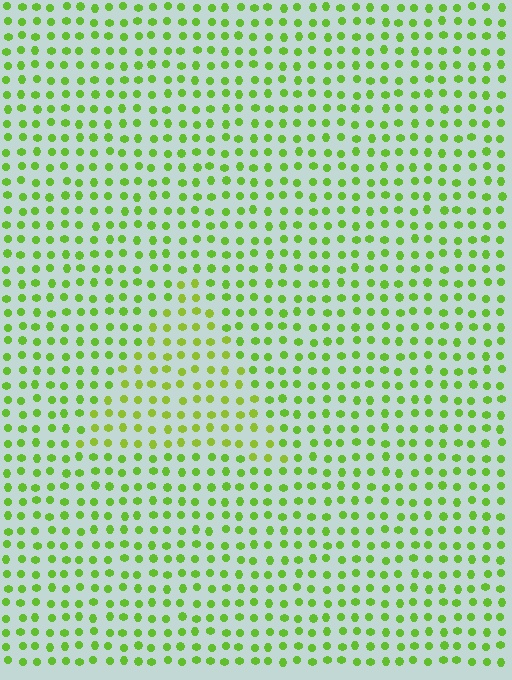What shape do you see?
I see a triangle.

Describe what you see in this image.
The image is filled with small lime elements in a uniform arrangement. A triangle-shaped region is visible where the elements are tinted to a slightly different hue, forming a subtle color boundary.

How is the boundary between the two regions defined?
The boundary is defined purely by a slight shift in hue (about 19 degrees). Spacing, size, and orientation are identical on both sides.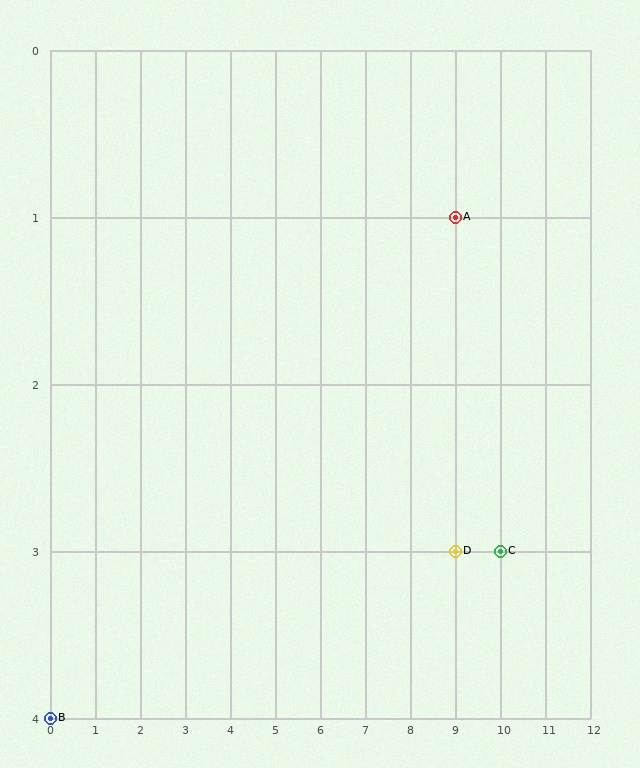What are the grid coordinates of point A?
Point A is at grid coordinates (9, 1).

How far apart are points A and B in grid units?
Points A and B are 9 columns and 3 rows apart (about 9.5 grid units diagonally).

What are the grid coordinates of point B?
Point B is at grid coordinates (0, 4).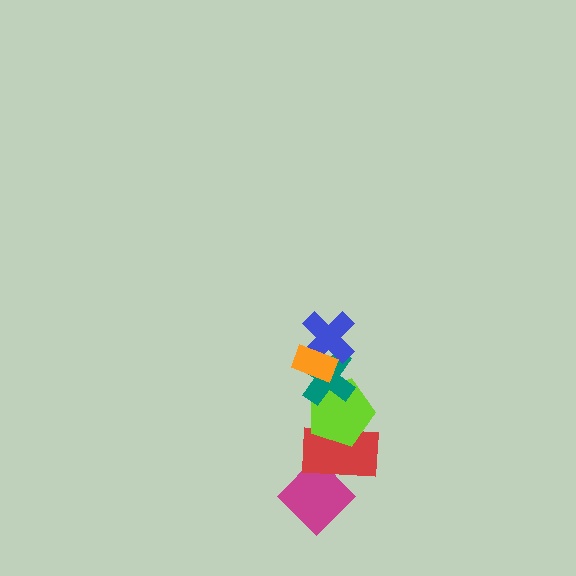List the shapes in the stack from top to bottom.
From top to bottom: the orange rectangle, the blue cross, the teal cross, the lime pentagon, the red rectangle, the magenta diamond.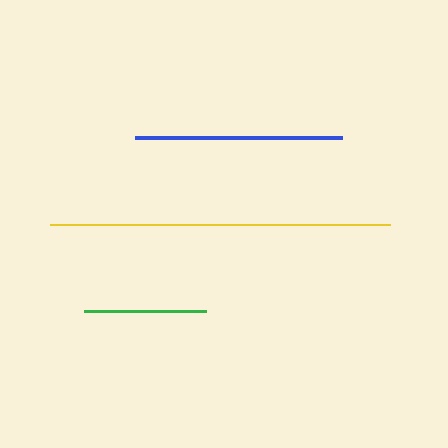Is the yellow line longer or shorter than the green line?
The yellow line is longer than the green line.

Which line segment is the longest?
The yellow line is the longest at approximately 340 pixels.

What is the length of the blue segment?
The blue segment is approximately 207 pixels long.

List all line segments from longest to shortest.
From longest to shortest: yellow, blue, green.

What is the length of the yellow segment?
The yellow segment is approximately 340 pixels long.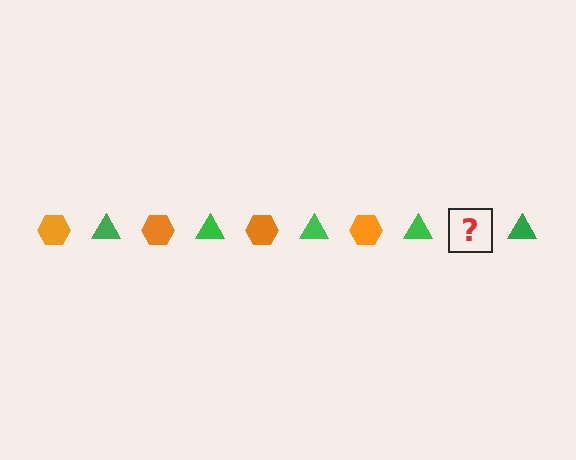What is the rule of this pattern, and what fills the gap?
The rule is that the pattern alternates between orange hexagon and green triangle. The gap should be filled with an orange hexagon.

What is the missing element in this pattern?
The missing element is an orange hexagon.